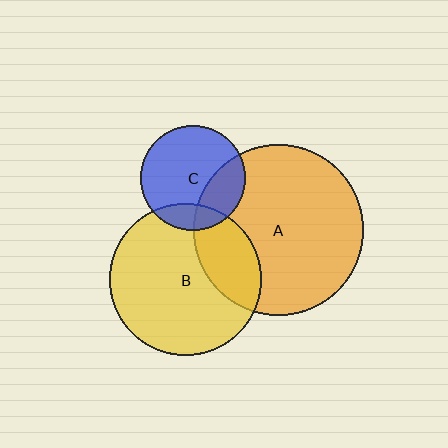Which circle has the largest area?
Circle A (orange).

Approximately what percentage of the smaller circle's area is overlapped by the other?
Approximately 15%.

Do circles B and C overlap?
Yes.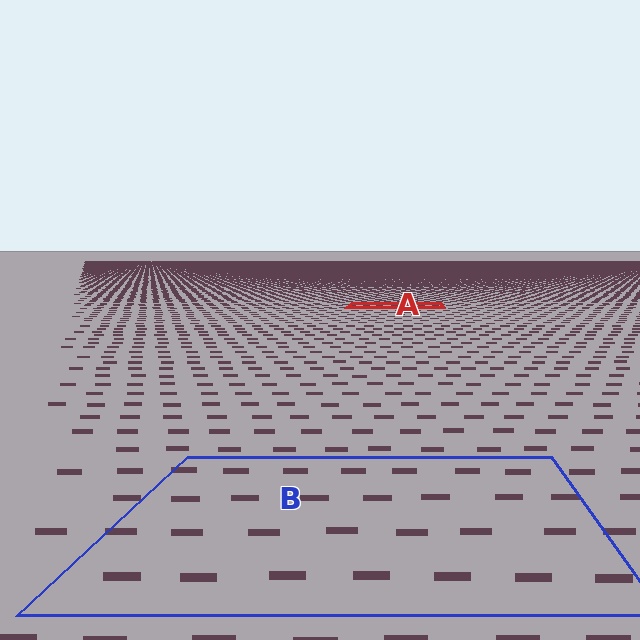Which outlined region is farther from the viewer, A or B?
Region A is farther from the viewer — the texture elements inside it appear smaller and more densely packed.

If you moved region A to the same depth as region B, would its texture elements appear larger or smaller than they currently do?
They would appear larger. At a closer depth, the same texture elements are projected at a bigger on-screen size.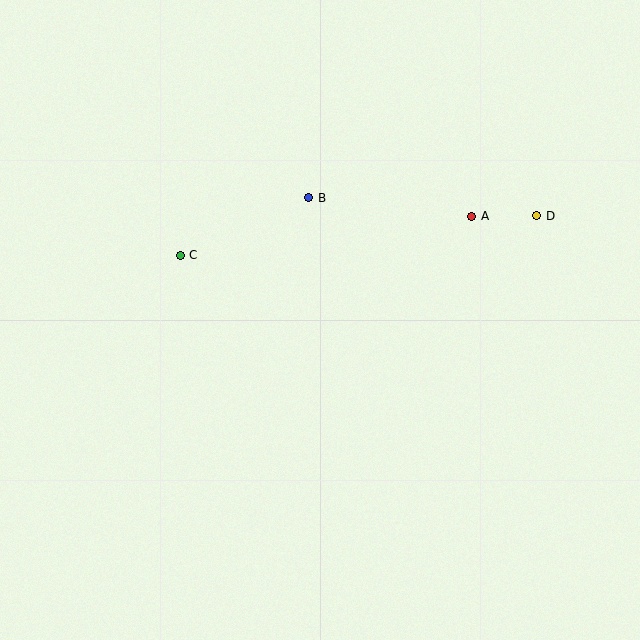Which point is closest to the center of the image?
Point B at (309, 198) is closest to the center.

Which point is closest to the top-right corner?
Point D is closest to the top-right corner.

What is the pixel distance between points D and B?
The distance between D and B is 229 pixels.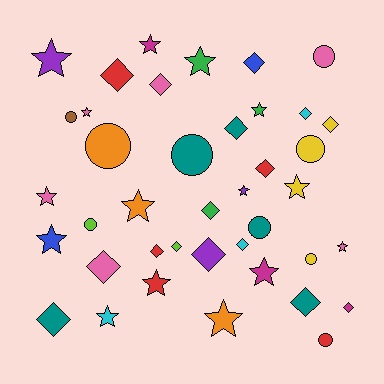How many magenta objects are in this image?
There are 3 magenta objects.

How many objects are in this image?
There are 40 objects.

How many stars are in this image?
There are 15 stars.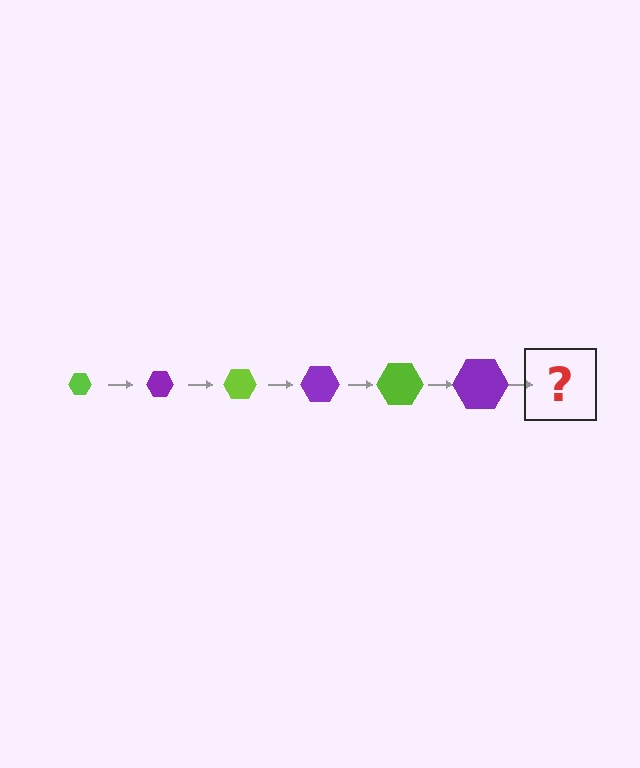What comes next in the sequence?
The next element should be a lime hexagon, larger than the previous one.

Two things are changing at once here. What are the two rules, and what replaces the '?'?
The two rules are that the hexagon grows larger each step and the color cycles through lime and purple. The '?' should be a lime hexagon, larger than the previous one.